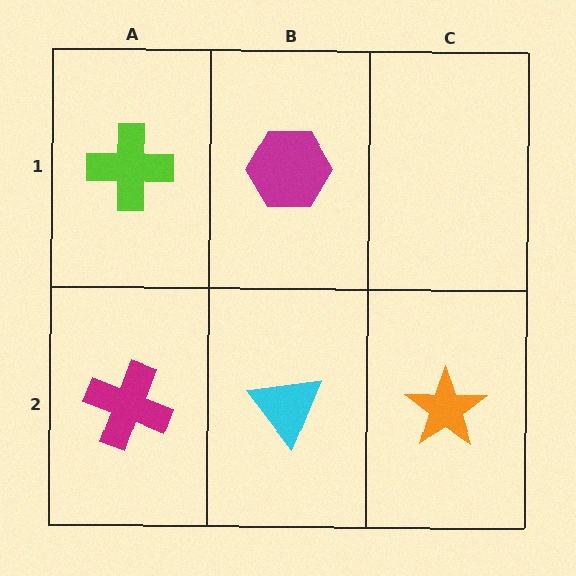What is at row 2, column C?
An orange star.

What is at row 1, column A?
A lime cross.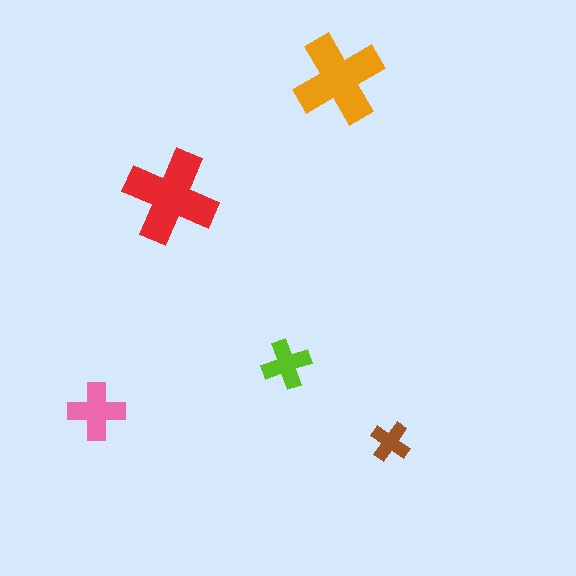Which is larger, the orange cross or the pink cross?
The orange one.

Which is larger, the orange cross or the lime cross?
The orange one.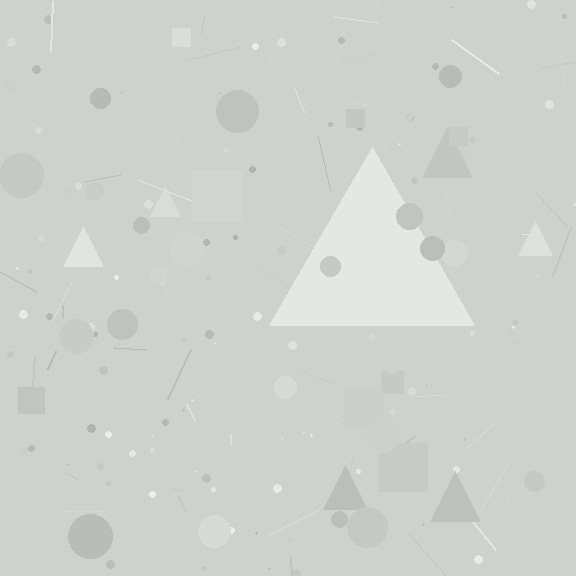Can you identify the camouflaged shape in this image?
The camouflaged shape is a triangle.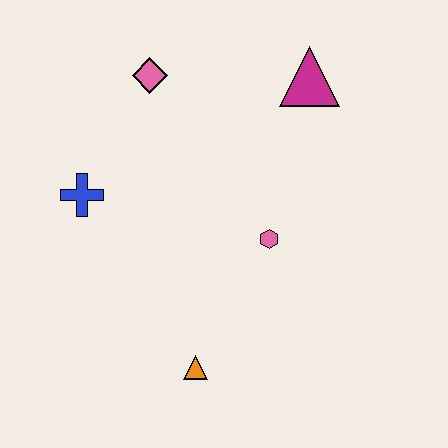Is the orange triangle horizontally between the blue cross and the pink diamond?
No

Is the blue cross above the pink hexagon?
Yes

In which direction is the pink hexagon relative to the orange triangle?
The pink hexagon is above the orange triangle.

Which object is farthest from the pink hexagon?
The pink diamond is farthest from the pink hexagon.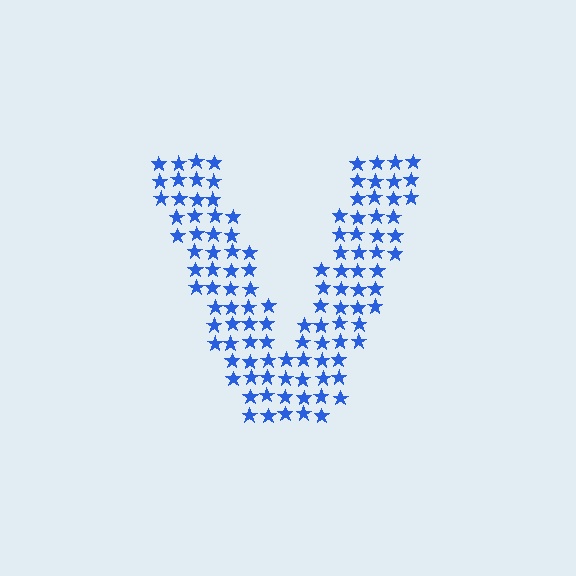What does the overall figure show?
The overall figure shows the letter V.